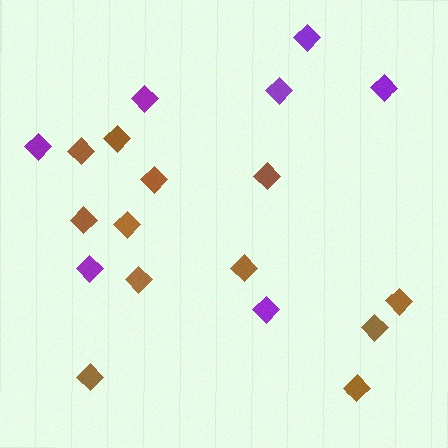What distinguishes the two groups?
There are 2 groups: one group of brown diamonds (12) and one group of purple diamonds (7).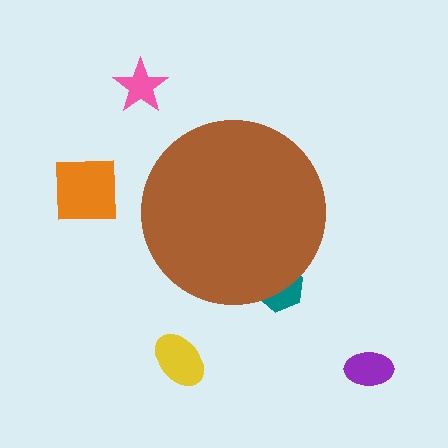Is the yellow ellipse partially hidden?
No, the yellow ellipse is fully visible.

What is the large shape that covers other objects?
A brown circle.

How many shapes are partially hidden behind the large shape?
1 shape is partially hidden.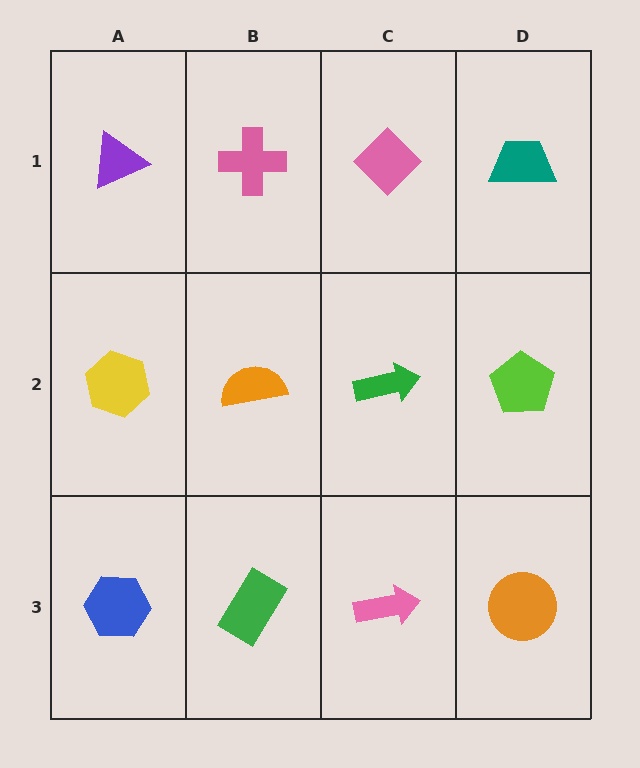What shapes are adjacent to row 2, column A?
A purple triangle (row 1, column A), a blue hexagon (row 3, column A), an orange semicircle (row 2, column B).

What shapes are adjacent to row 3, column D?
A lime pentagon (row 2, column D), a pink arrow (row 3, column C).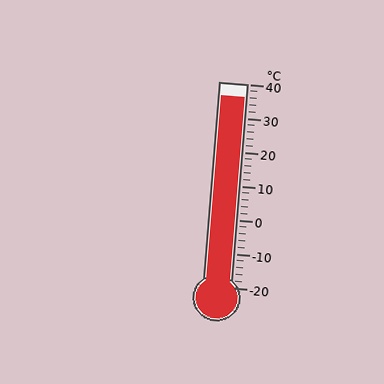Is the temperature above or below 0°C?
The temperature is above 0°C.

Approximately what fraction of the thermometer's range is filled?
The thermometer is filled to approximately 95% of its range.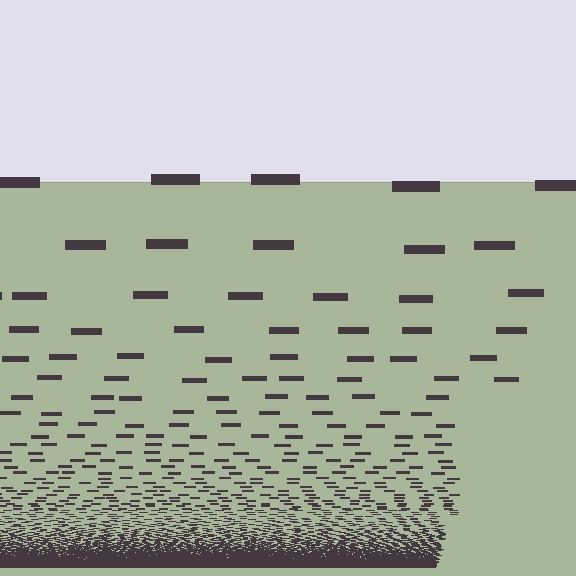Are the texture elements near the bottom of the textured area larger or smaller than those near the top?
Smaller. The gradient is inverted — elements near the bottom are smaller and denser.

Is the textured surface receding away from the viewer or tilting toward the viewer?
The surface appears to tilt toward the viewer. Texture elements get larger and sparser toward the top.